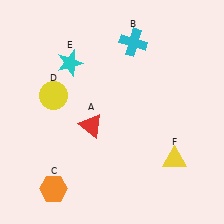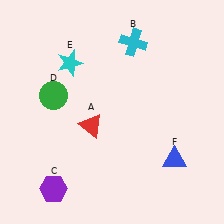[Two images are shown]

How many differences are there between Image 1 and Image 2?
There are 3 differences between the two images.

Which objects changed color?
C changed from orange to purple. D changed from yellow to green. F changed from yellow to blue.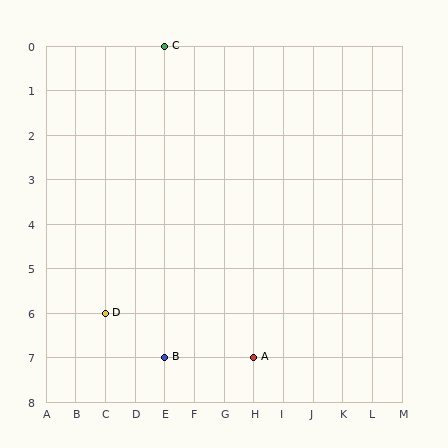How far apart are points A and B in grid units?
Points A and B are 3 columns apart.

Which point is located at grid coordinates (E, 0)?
Point C is at (E, 0).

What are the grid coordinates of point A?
Point A is at grid coordinates (H, 7).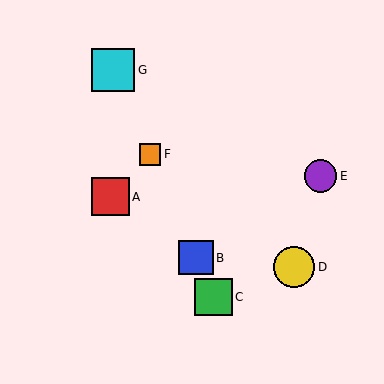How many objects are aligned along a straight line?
4 objects (B, C, F, G) are aligned along a straight line.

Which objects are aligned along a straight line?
Objects B, C, F, G are aligned along a straight line.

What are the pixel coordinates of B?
Object B is at (196, 258).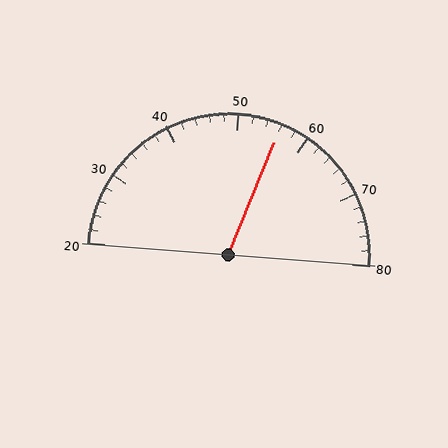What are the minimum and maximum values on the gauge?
The gauge ranges from 20 to 80.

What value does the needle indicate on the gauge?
The needle indicates approximately 56.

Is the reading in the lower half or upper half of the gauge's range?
The reading is in the upper half of the range (20 to 80).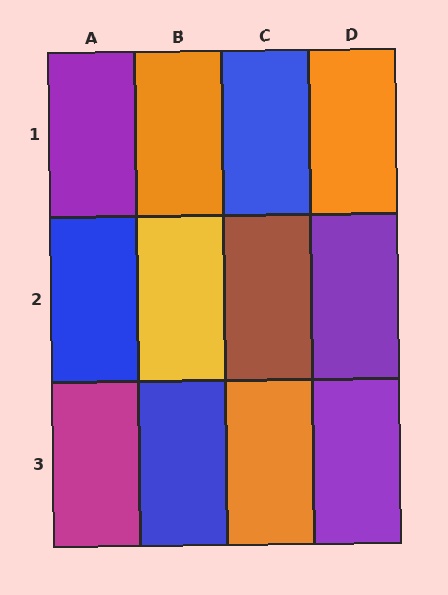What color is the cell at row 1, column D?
Orange.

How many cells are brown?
1 cell is brown.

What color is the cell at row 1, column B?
Orange.